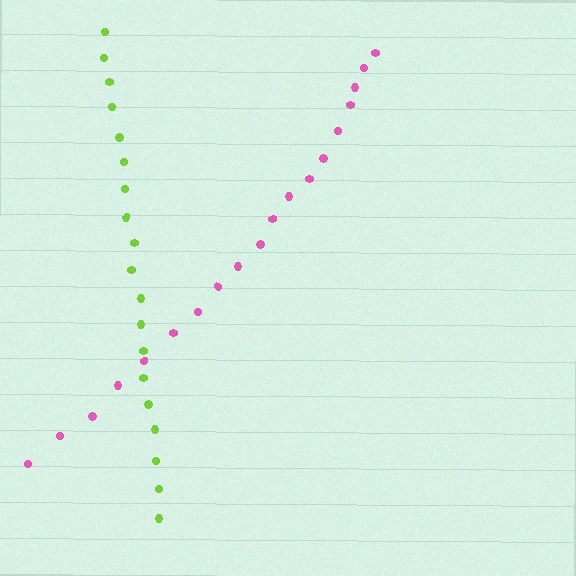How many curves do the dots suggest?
There are 2 distinct paths.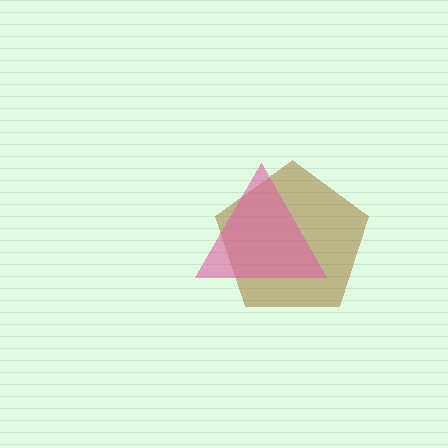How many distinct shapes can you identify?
There are 2 distinct shapes: a brown pentagon, a pink triangle.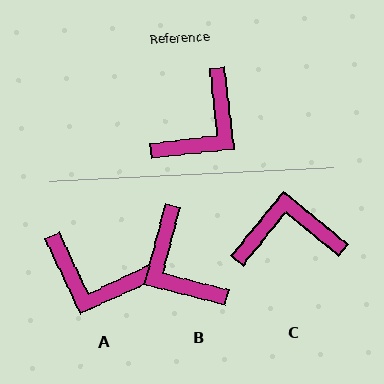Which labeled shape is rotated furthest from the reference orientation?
C, about 134 degrees away.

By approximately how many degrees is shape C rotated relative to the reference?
Approximately 134 degrees counter-clockwise.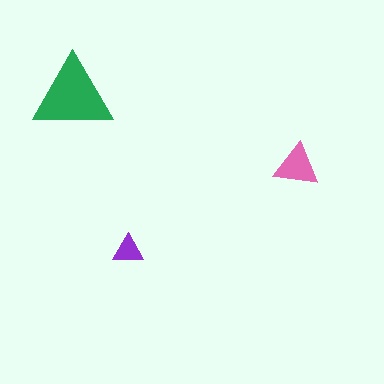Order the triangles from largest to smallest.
the green one, the pink one, the purple one.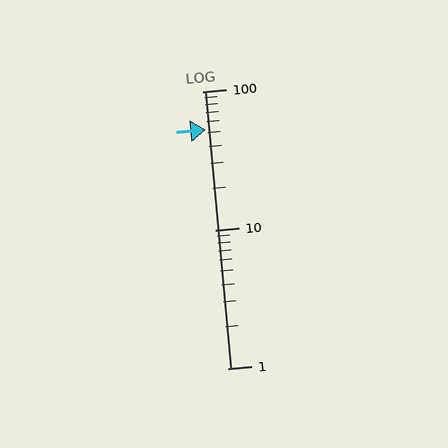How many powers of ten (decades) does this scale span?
The scale spans 2 decades, from 1 to 100.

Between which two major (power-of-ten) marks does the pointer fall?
The pointer is between 10 and 100.